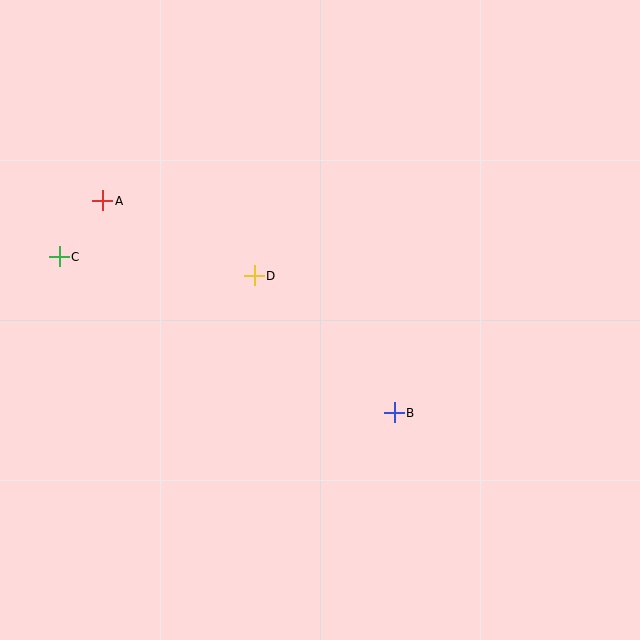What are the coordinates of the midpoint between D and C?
The midpoint between D and C is at (157, 266).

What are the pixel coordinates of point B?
Point B is at (394, 413).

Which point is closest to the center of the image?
Point D at (254, 276) is closest to the center.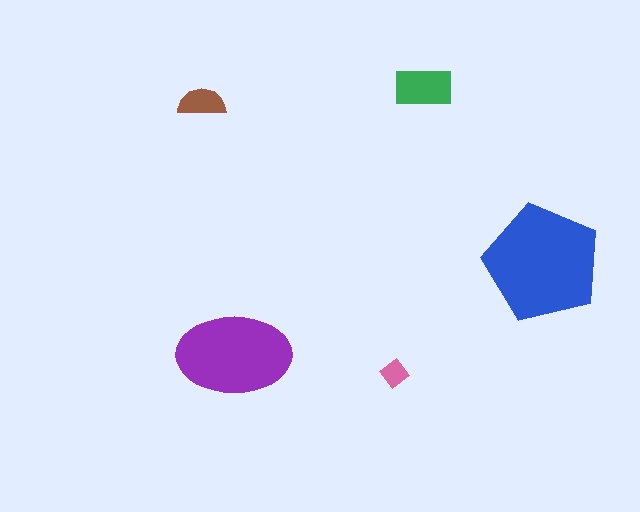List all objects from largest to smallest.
The blue pentagon, the purple ellipse, the green rectangle, the brown semicircle, the pink diamond.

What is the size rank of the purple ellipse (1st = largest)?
2nd.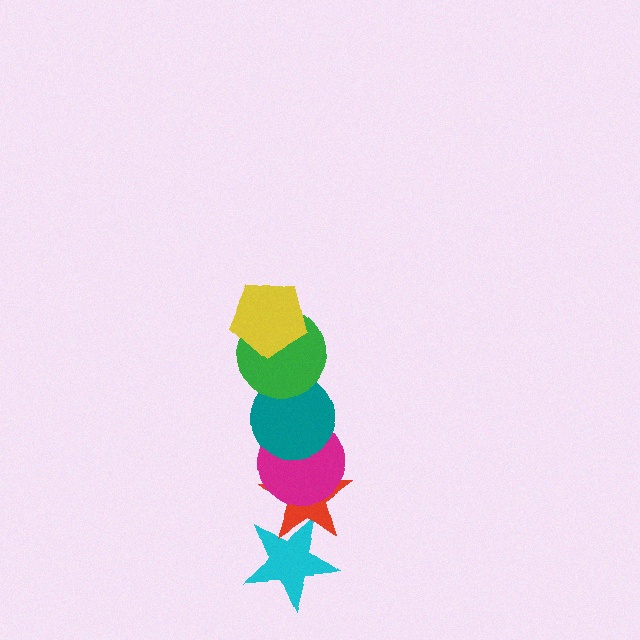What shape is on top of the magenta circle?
The teal circle is on top of the magenta circle.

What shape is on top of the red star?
The magenta circle is on top of the red star.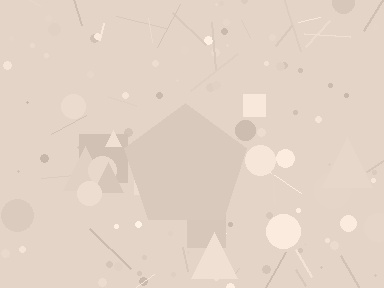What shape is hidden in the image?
A pentagon is hidden in the image.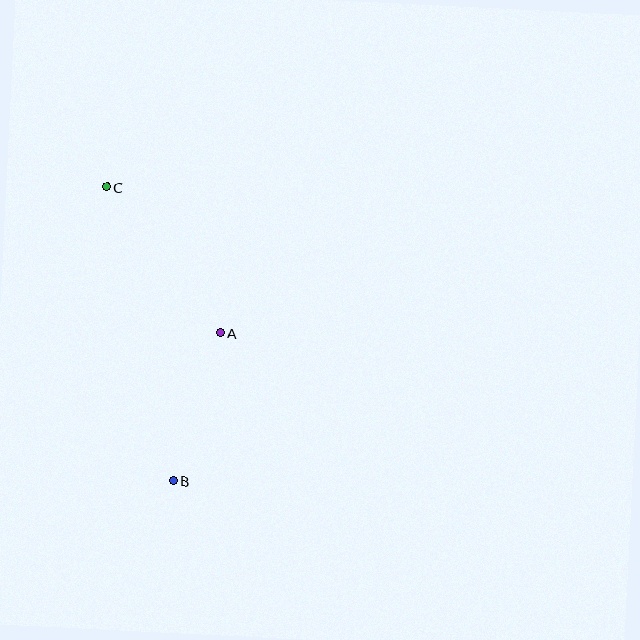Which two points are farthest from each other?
Points B and C are farthest from each other.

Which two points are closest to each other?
Points A and B are closest to each other.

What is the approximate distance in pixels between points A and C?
The distance between A and C is approximately 185 pixels.